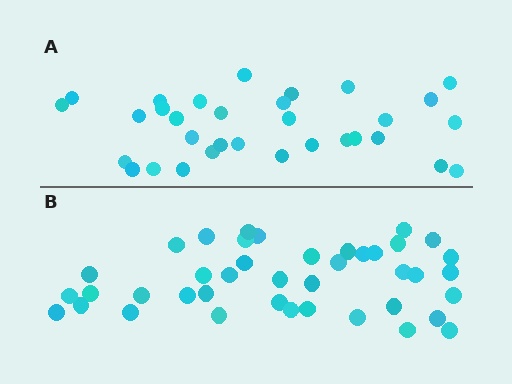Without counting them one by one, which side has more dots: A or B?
Region B (the bottom region) has more dots.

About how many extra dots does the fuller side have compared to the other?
Region B has roughly 8 or so more dots than region A.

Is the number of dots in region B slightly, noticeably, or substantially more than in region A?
Region B has noticeably more, but not dramatically so. The ratio is roughly 1.3 to 1.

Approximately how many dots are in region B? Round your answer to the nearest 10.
About 40 dots. (The exact count is 41, which rounds to 40.)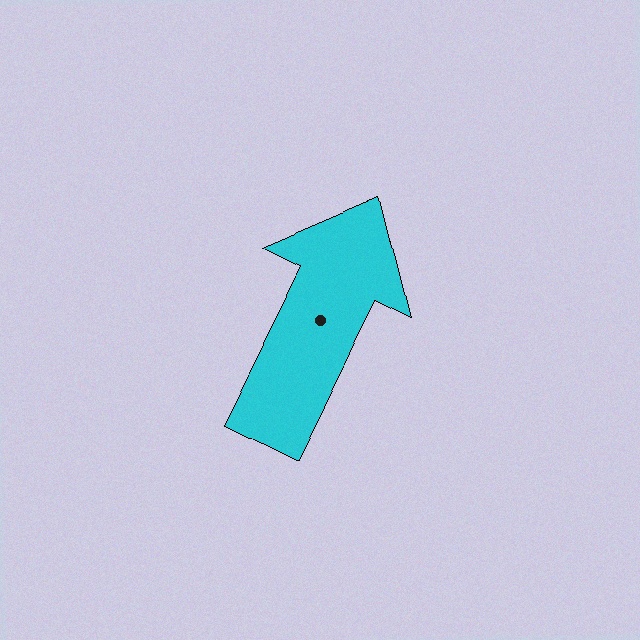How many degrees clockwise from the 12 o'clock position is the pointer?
Approximately 26 degrees.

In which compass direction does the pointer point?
Northeast.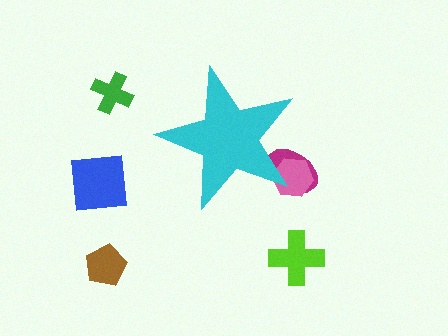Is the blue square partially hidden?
No, the blue square is fully visible.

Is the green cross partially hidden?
No, the green cross is fully visible.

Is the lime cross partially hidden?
No, the lime cross is fully visible.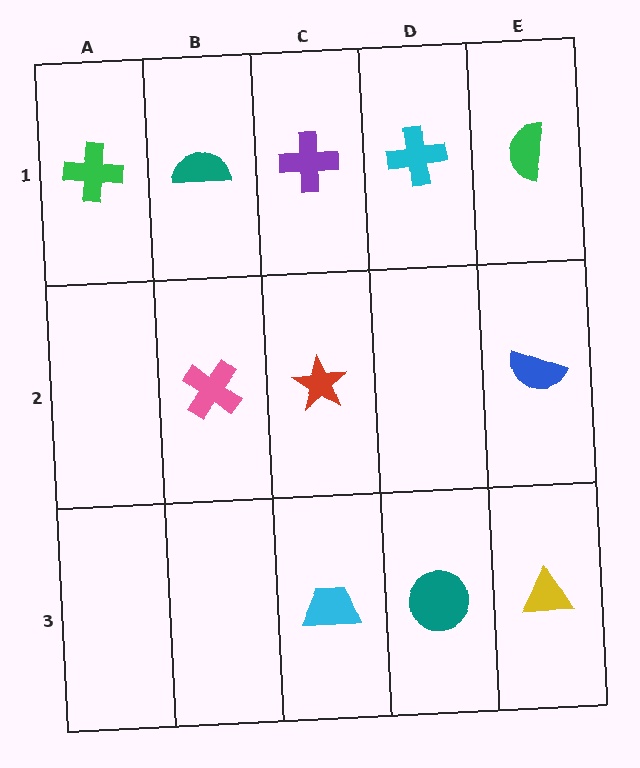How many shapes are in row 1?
5 shapes.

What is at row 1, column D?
A cyan cross.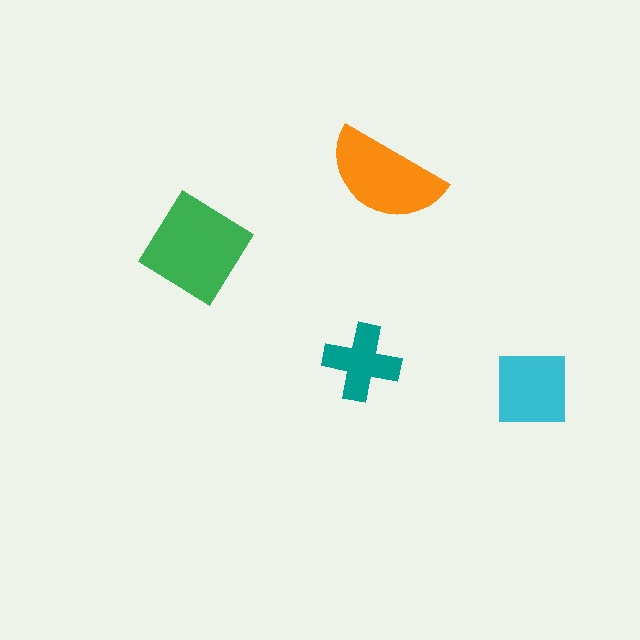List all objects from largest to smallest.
The green diamond, the orange semicircle, the cyan square, the teal cross.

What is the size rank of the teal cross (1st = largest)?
4th.